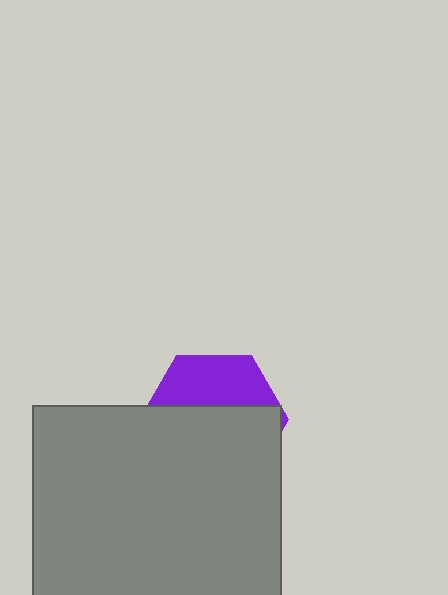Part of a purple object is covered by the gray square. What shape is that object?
It is a hexagon.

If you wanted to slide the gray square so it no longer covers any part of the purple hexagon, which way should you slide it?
Slide it down — that is the most direct way to separate the two shapes.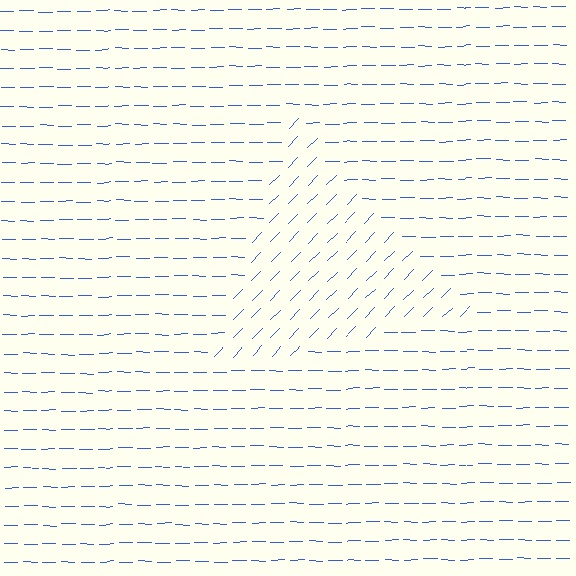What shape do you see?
I see a triangle.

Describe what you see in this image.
The image is filled with small blue line segments. A triangle region in the image has lines oriented differently from the surrounding lines, creating a visible texture boundary.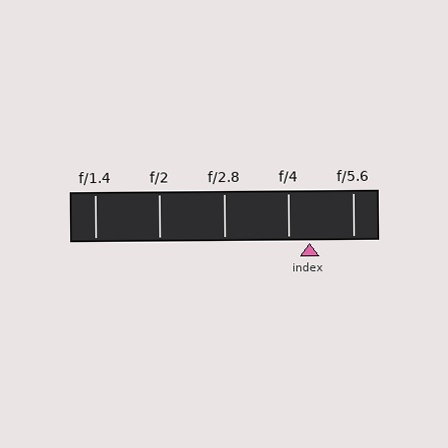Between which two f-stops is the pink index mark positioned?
The index mark is between f/4 and f/5.6.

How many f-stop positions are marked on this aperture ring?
There are 5 f-stop positions marked.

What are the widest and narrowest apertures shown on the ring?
The widest aperture shown is f/1.4 and the narrowest is f/5.6.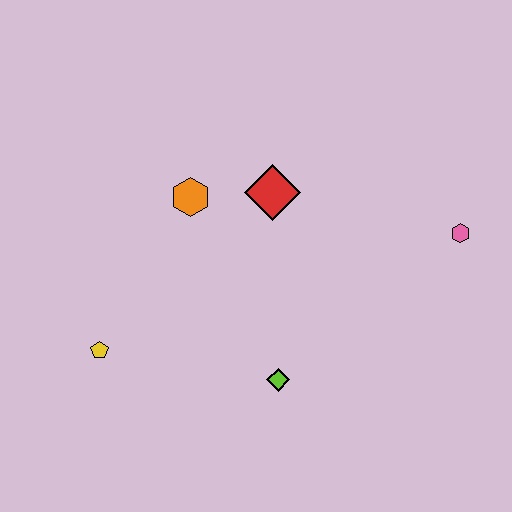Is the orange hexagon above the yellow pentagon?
Yes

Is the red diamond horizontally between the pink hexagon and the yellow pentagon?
Yes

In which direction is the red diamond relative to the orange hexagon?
The red diamond is to the right of the orange hexagon.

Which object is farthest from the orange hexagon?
The pink hexagon is farthest from the orange hexagon.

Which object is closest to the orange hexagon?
The red diamond is closest to the orange hexagon.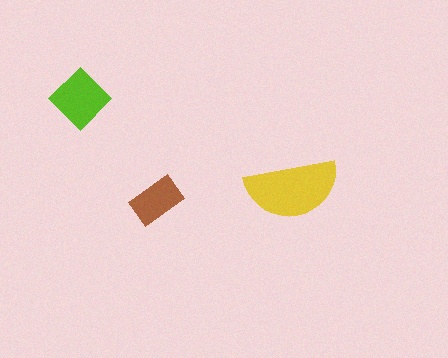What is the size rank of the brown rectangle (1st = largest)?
3rd.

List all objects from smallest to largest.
The brown rectangle, the lime diamond, the yellow semicircle.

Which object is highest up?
The lime diamond is topmost.